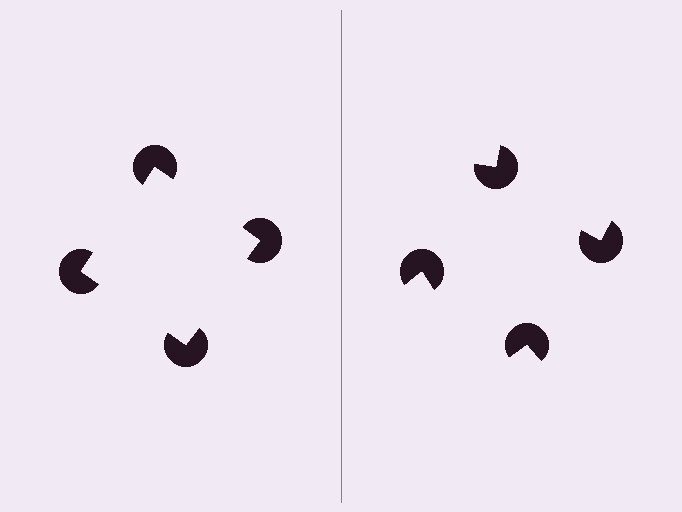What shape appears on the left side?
An illusory square.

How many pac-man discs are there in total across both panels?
8 — 4 on each side.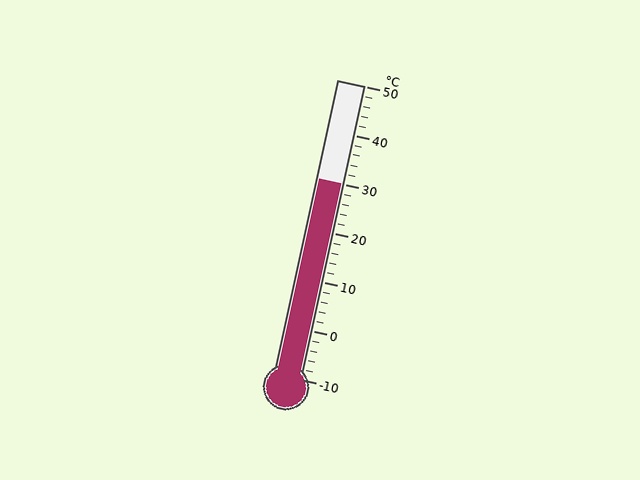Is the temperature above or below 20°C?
The temperature is above 20°C.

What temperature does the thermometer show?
The thermometer shows approximately 30°C.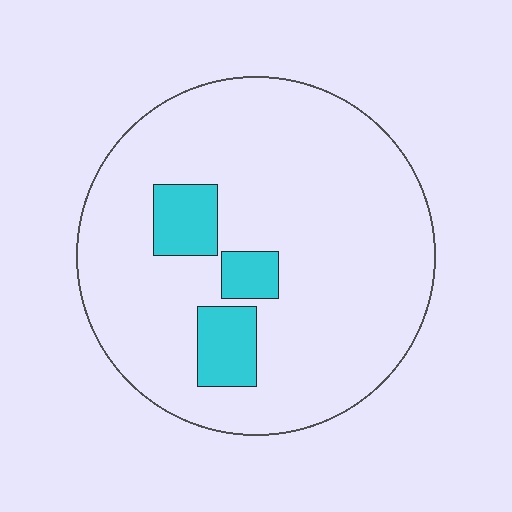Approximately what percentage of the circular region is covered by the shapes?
Approximately 10%.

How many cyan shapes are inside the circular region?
3.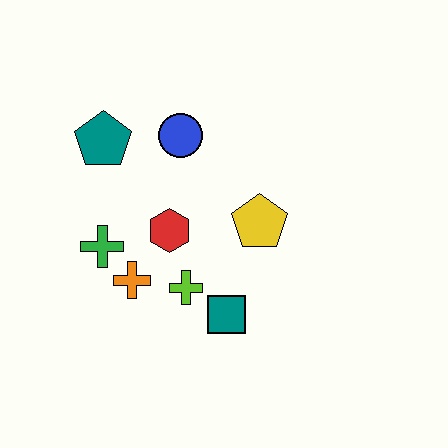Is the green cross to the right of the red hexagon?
No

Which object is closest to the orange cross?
The green cross is closest to the orange cross.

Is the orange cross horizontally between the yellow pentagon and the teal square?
No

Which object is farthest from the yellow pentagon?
The teal pentagon is farthest from the yellow pentagon.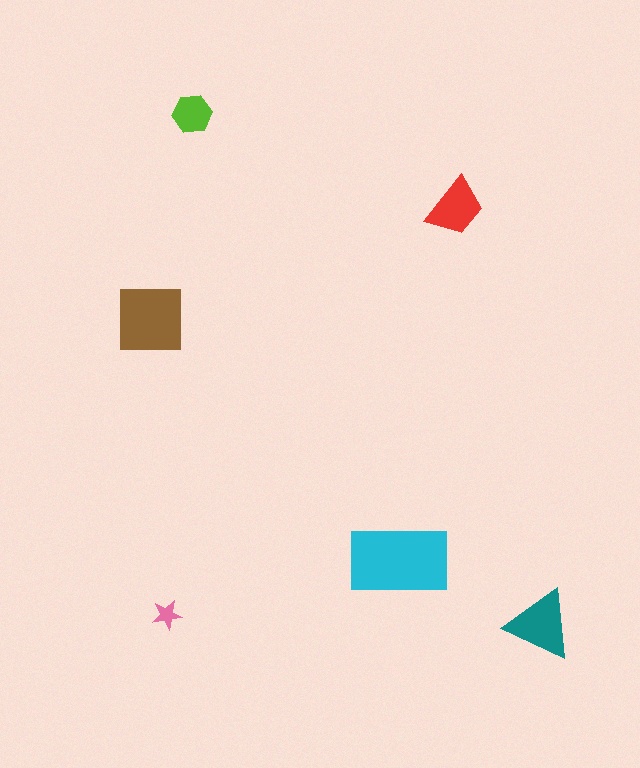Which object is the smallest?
The pink star.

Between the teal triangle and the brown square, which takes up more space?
The brown square.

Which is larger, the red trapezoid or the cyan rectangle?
The cyan rectangle.